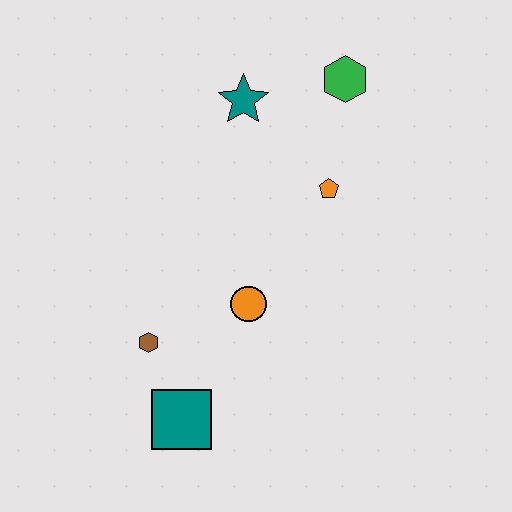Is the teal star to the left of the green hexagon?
Yes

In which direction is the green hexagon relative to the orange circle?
The green hexagon is above the orange circle.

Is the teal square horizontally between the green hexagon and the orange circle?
No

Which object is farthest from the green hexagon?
The teal square is farthest from the green hexagon.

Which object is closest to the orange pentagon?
The green hexagon is closest to the orange pentagon.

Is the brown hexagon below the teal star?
Yes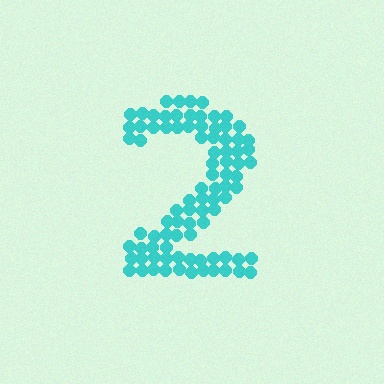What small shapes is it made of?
It is made of small circles.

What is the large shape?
The large shape is the digit 2.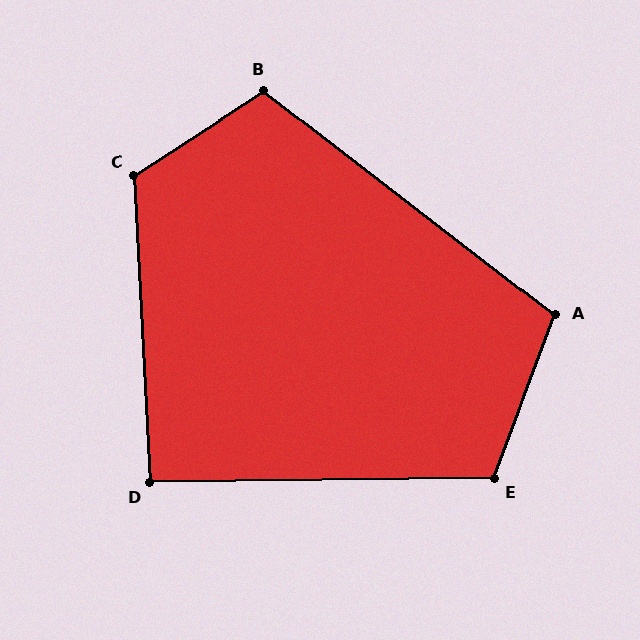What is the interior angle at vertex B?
Approximately 110 degrees (obtuse).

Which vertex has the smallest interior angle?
D, at approximately 92 degrees.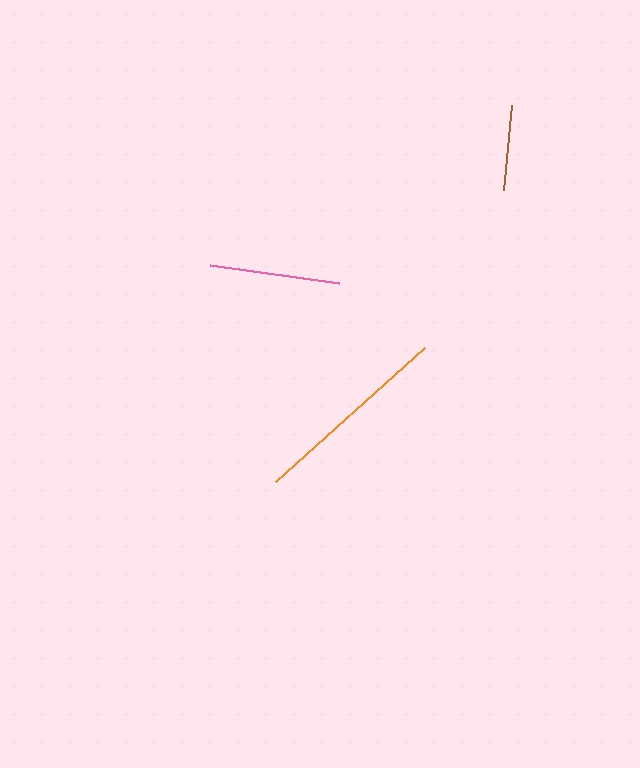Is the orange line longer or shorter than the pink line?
The orange line is longer than the pink line.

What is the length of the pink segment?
The pink segment is approximately 130 pixels long.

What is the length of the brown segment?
The brown segment is approximately 85 pixels long.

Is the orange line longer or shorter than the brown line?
The orange line is longer than the brown line.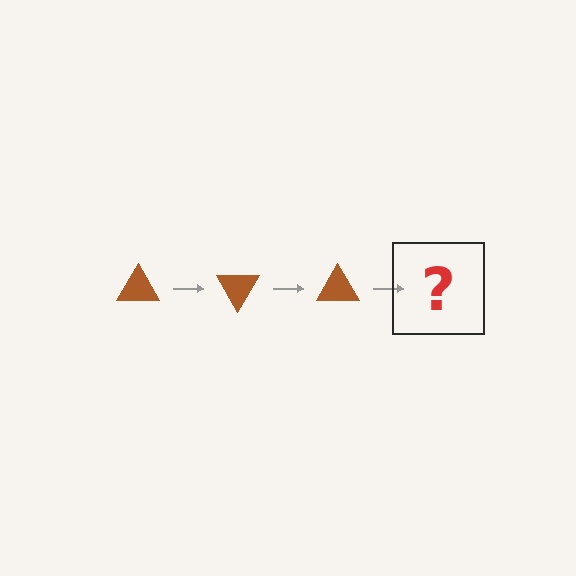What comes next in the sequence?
The next element should be a brown triangle rotated 180 degrees.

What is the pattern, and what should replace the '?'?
The pattern is that the triangle rotates 60 degrees each step. The '?' should be a brown triangle rotated 180 degrees.